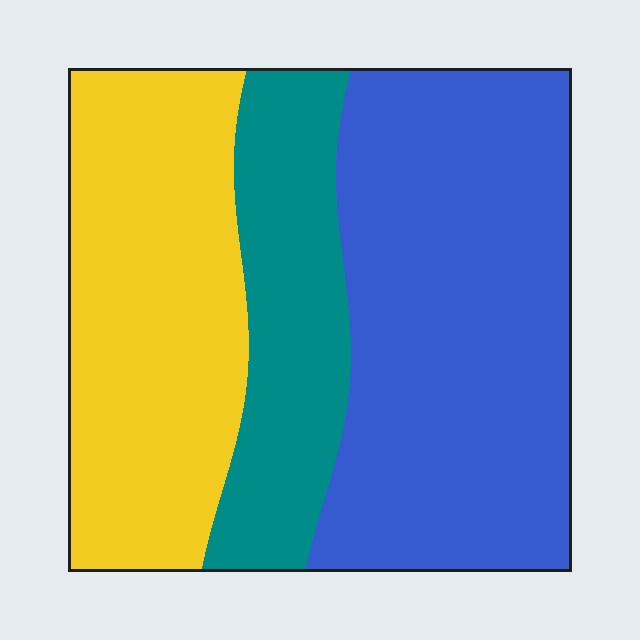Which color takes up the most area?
Blue, at roughly 45%.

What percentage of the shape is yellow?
Yellow covers roughly 35% of the shape.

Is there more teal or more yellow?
Yellow.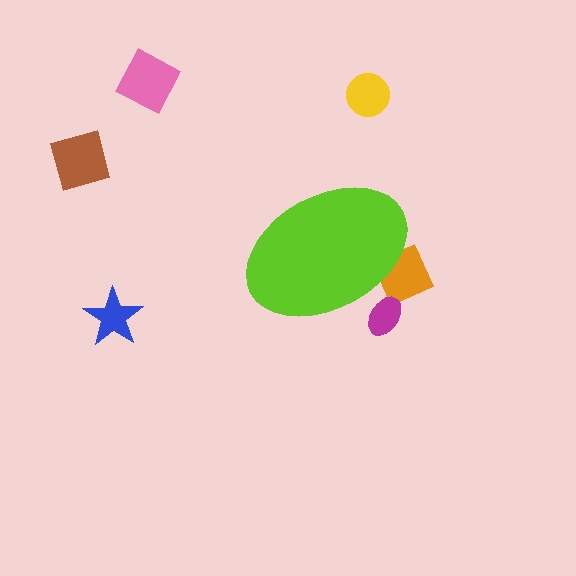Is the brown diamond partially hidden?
No, the brown diamond is fully visible.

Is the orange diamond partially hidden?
Yes, the orange diamond is partially hidden behind the lime ellipse.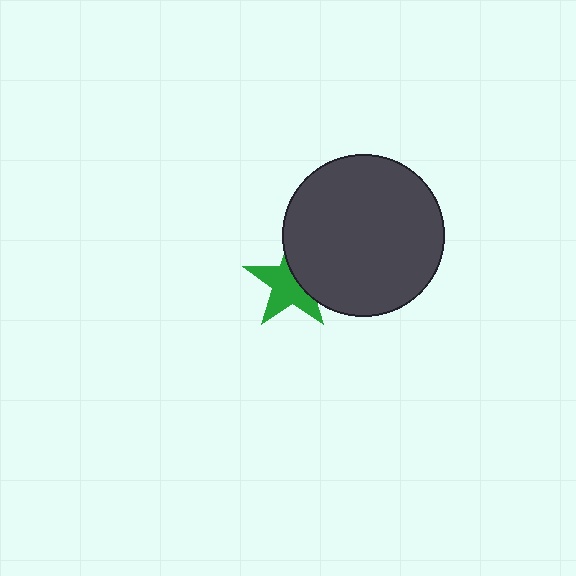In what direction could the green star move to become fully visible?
The green star could move left. That would shift it out from behind the dark gray circle entirely.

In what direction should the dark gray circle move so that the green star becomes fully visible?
The dark gray circle should move right. That is the shortest direction to clear the overlap and leave the green star fully visible.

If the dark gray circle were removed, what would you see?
You would see the complete green star.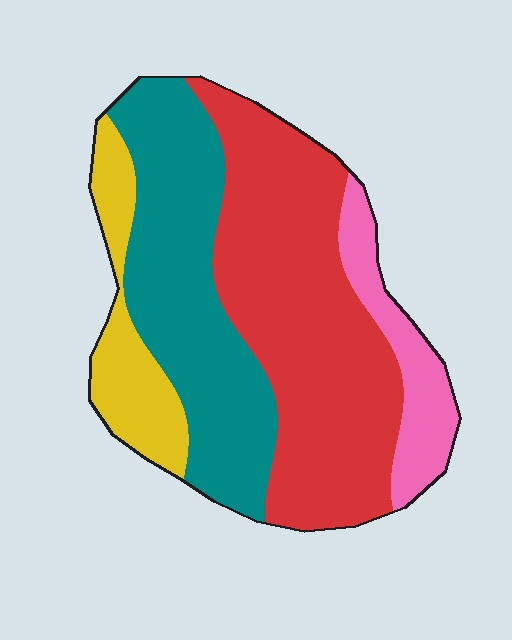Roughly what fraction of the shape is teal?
Teal covers about 30% of the shape.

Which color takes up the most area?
Red, at roughly 45%.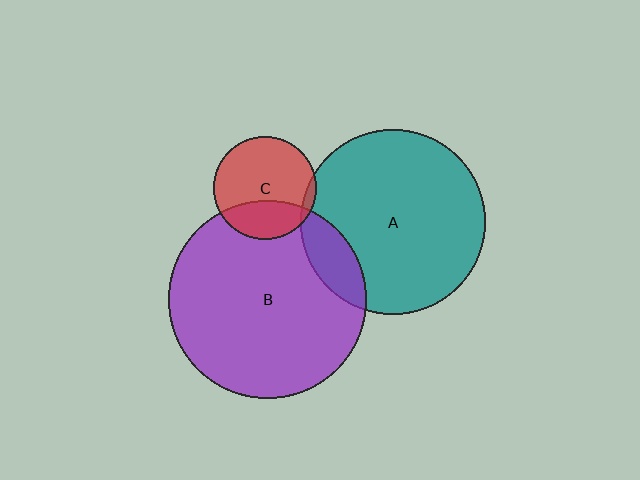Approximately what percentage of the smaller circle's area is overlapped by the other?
Approximately 30%.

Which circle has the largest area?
Circle B (purple).